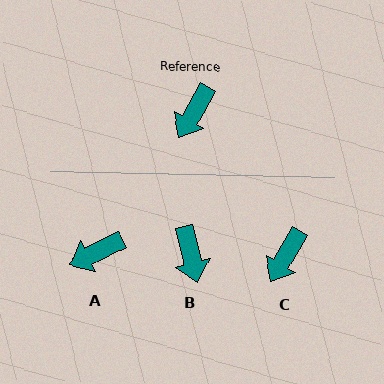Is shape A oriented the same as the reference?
No, it is off by about 33 degrees.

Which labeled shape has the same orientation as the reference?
C.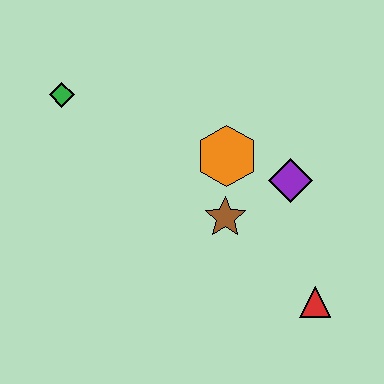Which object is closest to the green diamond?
The orange hexagon is closest to the green diamond.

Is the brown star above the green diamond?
No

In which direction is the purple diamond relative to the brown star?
The purple diamond is to the right of the brown star.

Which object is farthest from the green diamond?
The red triangle is farthest from the green diamond.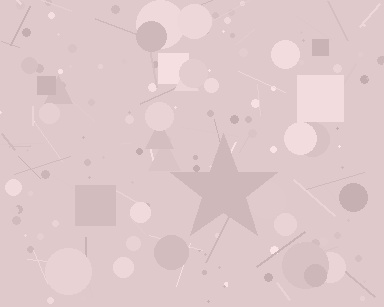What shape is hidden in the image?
A star is hidden in the image.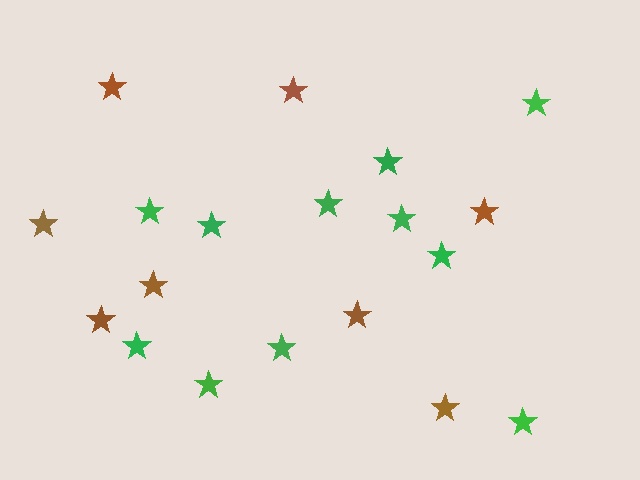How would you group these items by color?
There are 2 groups: one group of green stars (11) and one group of brown stars (8).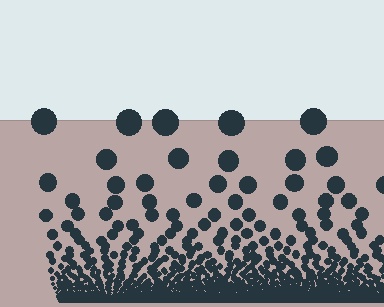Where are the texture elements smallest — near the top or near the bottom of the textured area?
Near the bottom.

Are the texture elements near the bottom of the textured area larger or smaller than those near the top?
Smaller. The gradient is inverted — elements near the bottom are smaller and denser.